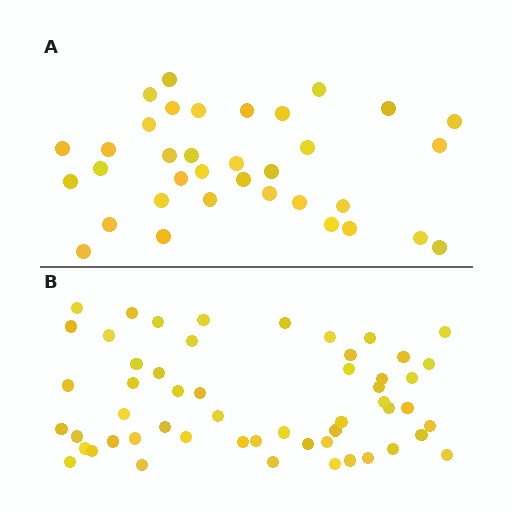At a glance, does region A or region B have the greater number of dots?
Region B (the bottom region) has more dots.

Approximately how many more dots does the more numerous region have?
Region B has approximately 20 more dots than region A.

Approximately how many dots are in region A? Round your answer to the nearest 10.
About 40 dots. (The exact count is 35, which rounds to 40.)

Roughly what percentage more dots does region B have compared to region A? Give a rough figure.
About 55% more.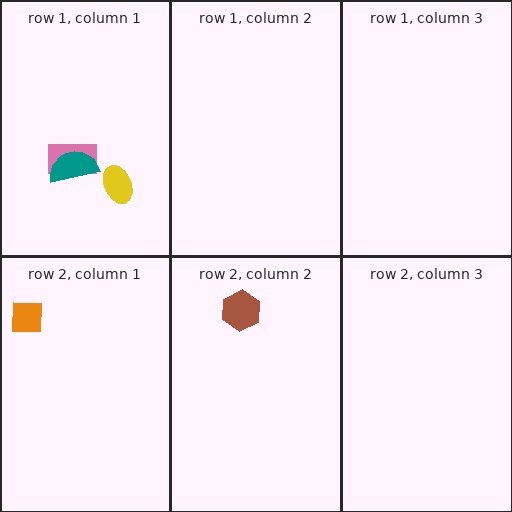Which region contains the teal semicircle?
The row 1, column 1 region.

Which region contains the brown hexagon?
The row 2, column 2 region.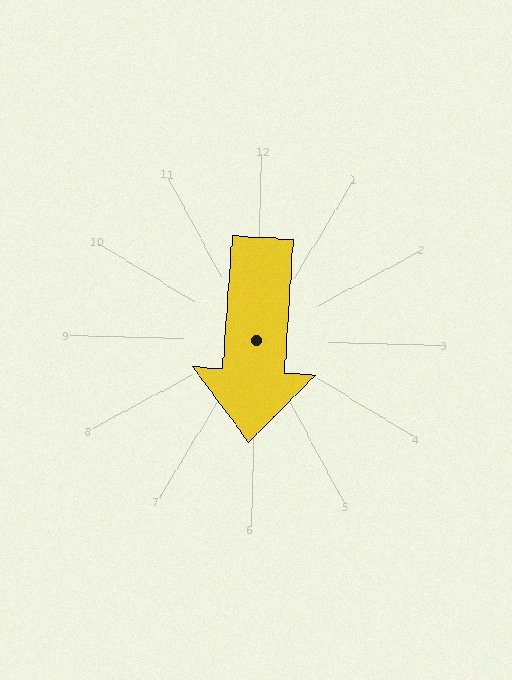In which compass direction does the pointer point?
South.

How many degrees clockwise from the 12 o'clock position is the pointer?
Approximately 182 degrees.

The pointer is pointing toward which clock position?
Roughly 6 o'clock.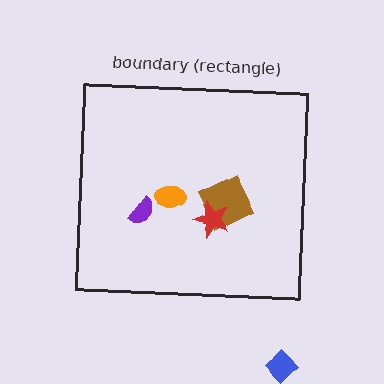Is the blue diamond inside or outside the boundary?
Outside.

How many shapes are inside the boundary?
4 inside, 1 outside.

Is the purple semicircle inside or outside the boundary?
Inside.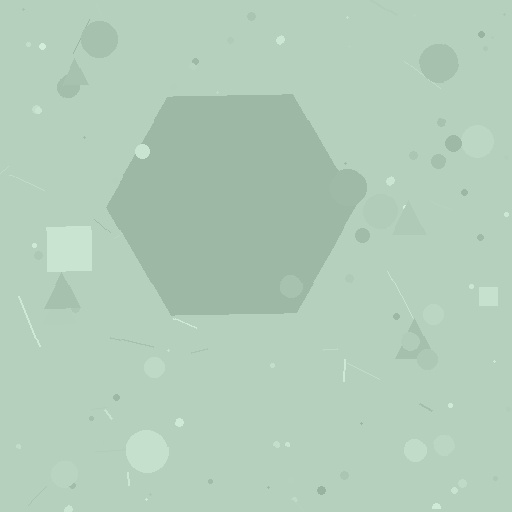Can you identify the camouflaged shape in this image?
The camouflaged shape is a hexagon.